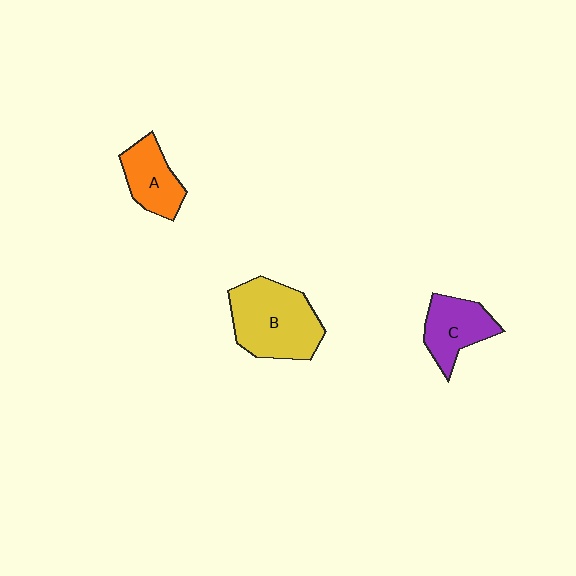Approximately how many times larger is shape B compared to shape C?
Approximately 1.6 times.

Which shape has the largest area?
Shape B (yellow).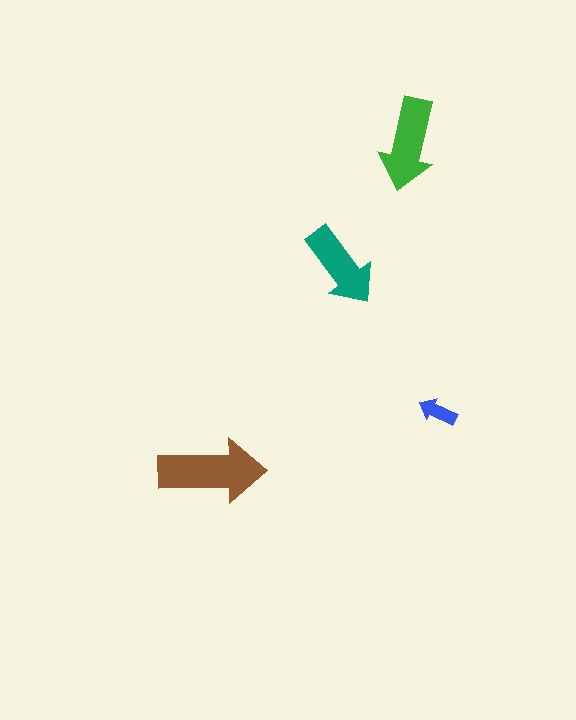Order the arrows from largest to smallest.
the brown one, the green one, the teal one, the blue one.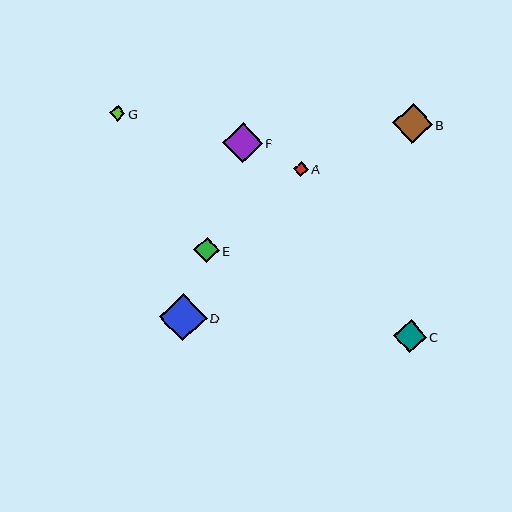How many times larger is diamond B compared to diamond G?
Diamond B is approximately 2.6 times the size of diamond G.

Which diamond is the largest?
Diamond D is the largest with a size of approximately 47 pixels.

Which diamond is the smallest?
Diamond A is the smallest with a size of approximately 15 pixels.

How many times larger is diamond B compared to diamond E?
Diamond B is approximately 1.6 times the size of diamond E.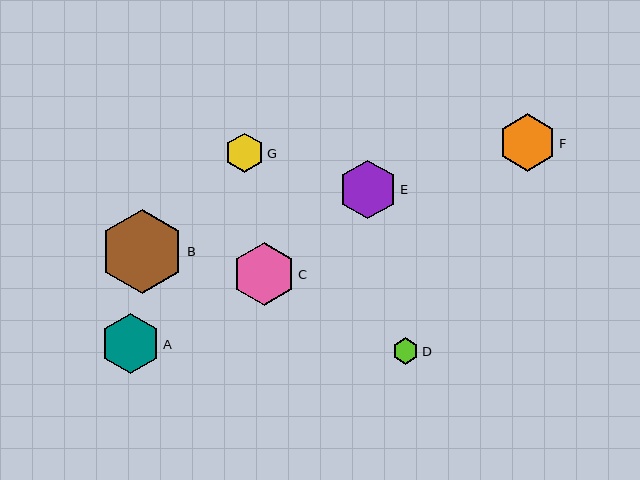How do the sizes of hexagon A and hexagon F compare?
Hexagon A and hexagon F are approximately the same size.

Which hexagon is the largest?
Hexagon B is the largest with a size of approximately 84 pixels.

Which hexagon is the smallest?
Hexagon D is the smallest with a size of approximately 26 pixels.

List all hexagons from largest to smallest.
From largest to smallest: B, C, A, E, F, G, D.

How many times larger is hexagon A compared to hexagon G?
Hexagon A is approximately 1.5 times the size of hexagon G.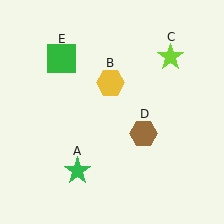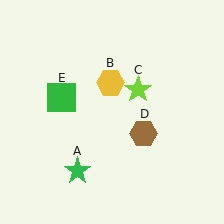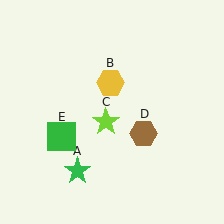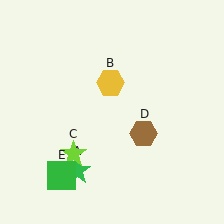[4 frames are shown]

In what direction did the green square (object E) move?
The green square (object E) moved down.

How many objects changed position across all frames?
2 objects changed position: lime star (object C), green square (object E).